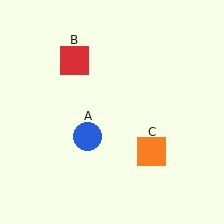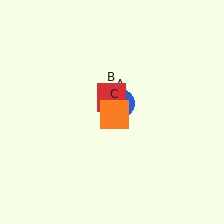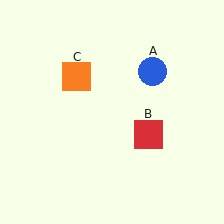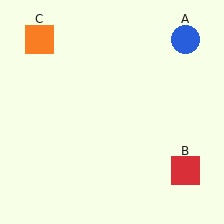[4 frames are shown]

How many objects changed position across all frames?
3 objects changed position: blue circle (object A), red square (object B), orange square (object C).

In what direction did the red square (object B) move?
The red square (object B) moved down and to the right.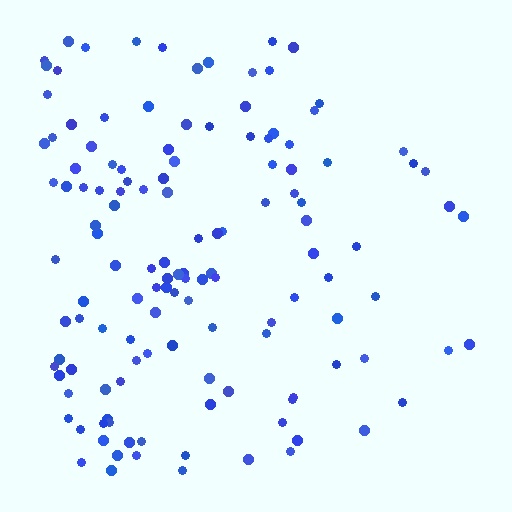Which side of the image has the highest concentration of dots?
The left.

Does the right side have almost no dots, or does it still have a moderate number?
Still a moderate number, just noticeably fewer than the left.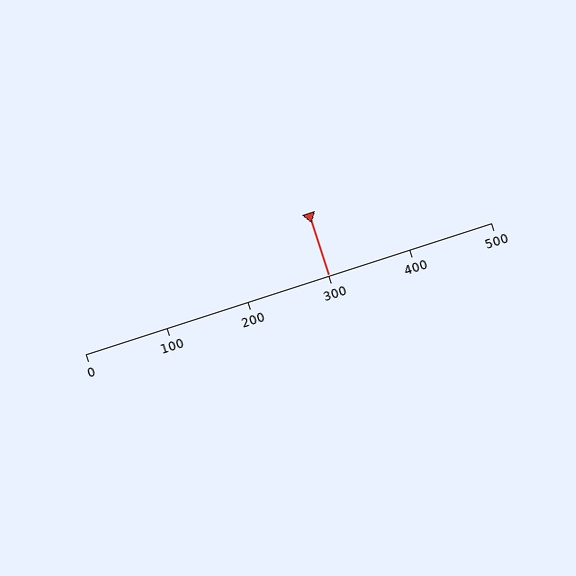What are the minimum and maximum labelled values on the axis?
The axis runs from 0 to 500.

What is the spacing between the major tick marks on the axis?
The major ticks are spaced 100 apart.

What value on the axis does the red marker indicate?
The marker indicates approximately 300.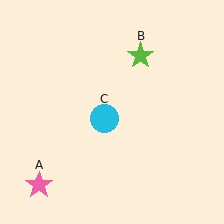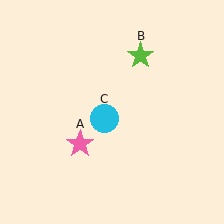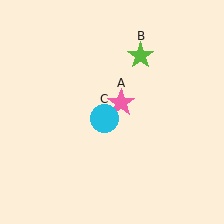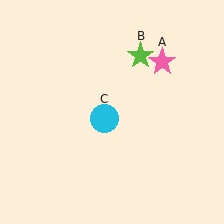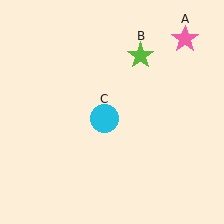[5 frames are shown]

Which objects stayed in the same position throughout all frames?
Lime star (object B) and cyan circle (object C) remained stationary.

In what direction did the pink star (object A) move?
The pink star (object A) moved up and to the right.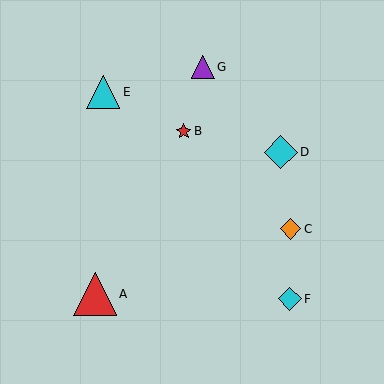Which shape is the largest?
The red triangle (labeled A) is the largest.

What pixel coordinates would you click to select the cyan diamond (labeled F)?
Click at (290, 299) to select the cyan diamond F.